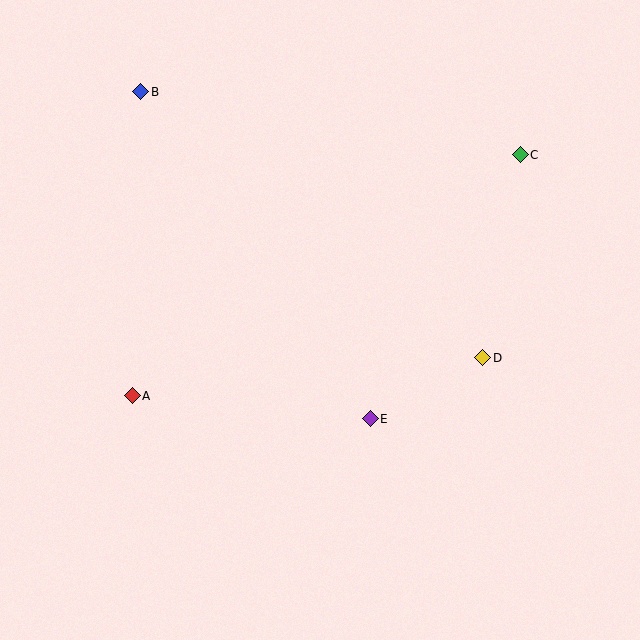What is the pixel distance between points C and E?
The distance between C and E is 304 pixels.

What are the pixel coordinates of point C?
Point C is at (520, 155).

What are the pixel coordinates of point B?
Point B is at (141, 92).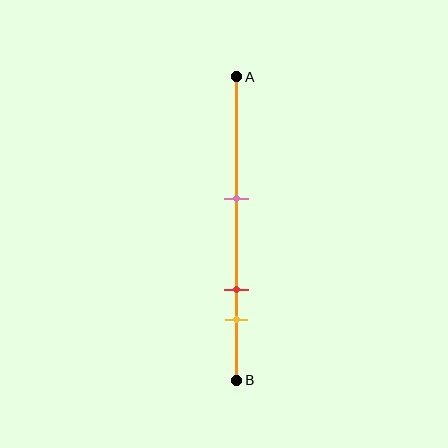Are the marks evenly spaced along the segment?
No, the marks are not evenly spaced.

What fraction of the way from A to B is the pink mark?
The pink mark is approximately 40% (0.4) of the way from A to B.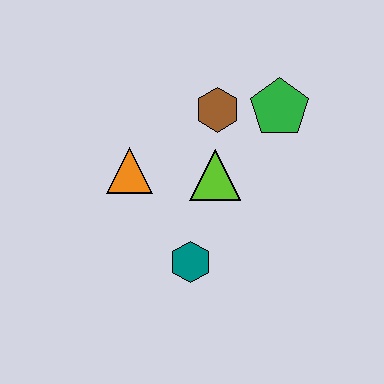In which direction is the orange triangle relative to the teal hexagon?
The orange triangle is above the teal hexagon.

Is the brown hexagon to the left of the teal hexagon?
No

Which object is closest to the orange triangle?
The lime triangle is closest to the orange triangle.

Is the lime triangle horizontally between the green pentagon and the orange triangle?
Yes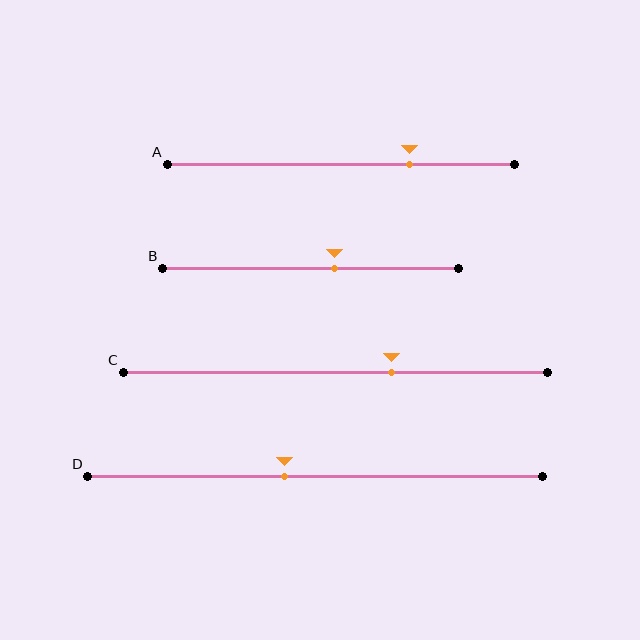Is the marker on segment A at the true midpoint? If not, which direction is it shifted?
No, the marker on segment A is shifted to the right by about 20% of the segment length.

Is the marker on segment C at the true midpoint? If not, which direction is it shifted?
No, the marker on segment C is shifted to the right by about 13% of the segment length.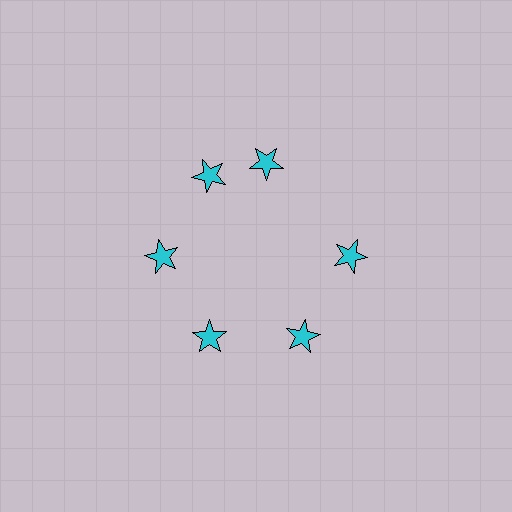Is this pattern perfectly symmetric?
No. The 6 cyan stars are arranged in a ring, but one element near the 1 o'clock position is rotated out of alignment along the ring, breaking the 6-fold rotational symmetry.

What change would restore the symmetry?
The symmetry would be restored by rotating it back into even spacing with its neighbors so that all 6 stars sit at equal angles and equal distance from the center.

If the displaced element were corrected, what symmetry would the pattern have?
It would have 6-fold rotational symmetry — the pattern would map onto itself every 60 degrees.